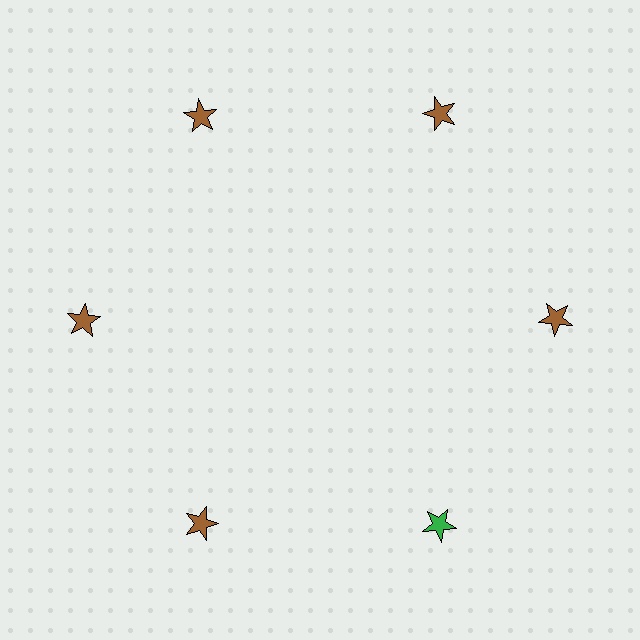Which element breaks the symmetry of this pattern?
The green star at roughly the 5 o'clock position breaks the symmetry. All other shapes are brown stars.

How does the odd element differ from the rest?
It has a different color: green instead of brown.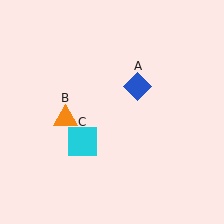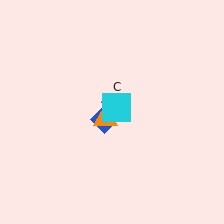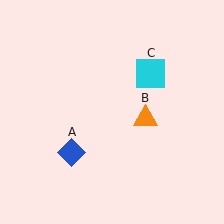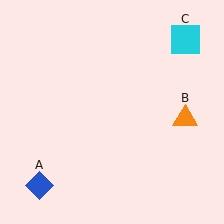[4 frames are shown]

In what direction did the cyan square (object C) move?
The cyan square (object C) moved up and to the right.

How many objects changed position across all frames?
3 objects changed position: blue diamond (object A), orange triangle (object B), cyan square (object C).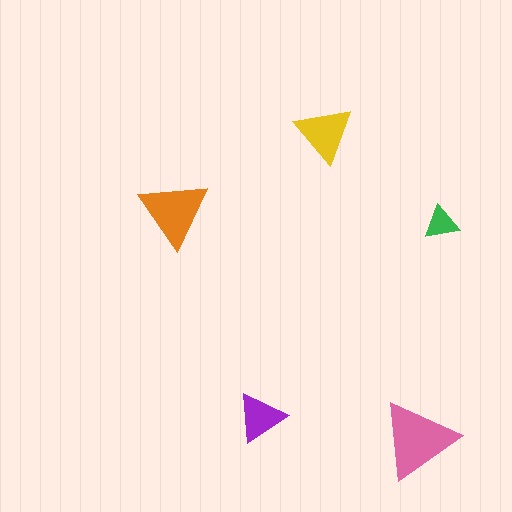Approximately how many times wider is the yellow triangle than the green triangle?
About 1.5 times wider.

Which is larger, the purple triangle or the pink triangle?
The pink one.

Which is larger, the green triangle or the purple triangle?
The purple one.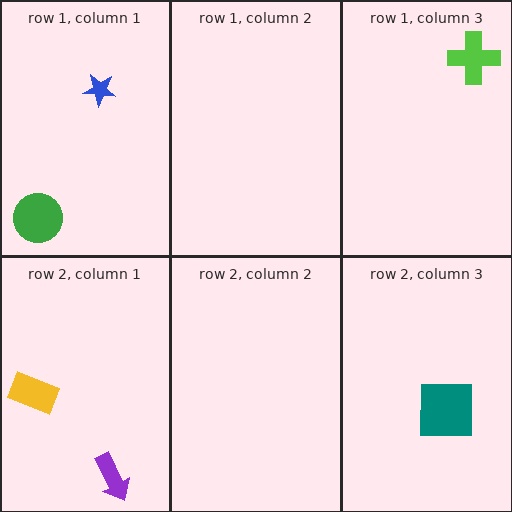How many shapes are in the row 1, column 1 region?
2.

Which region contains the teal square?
The row 2, column 3 region.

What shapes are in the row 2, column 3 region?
The teal square.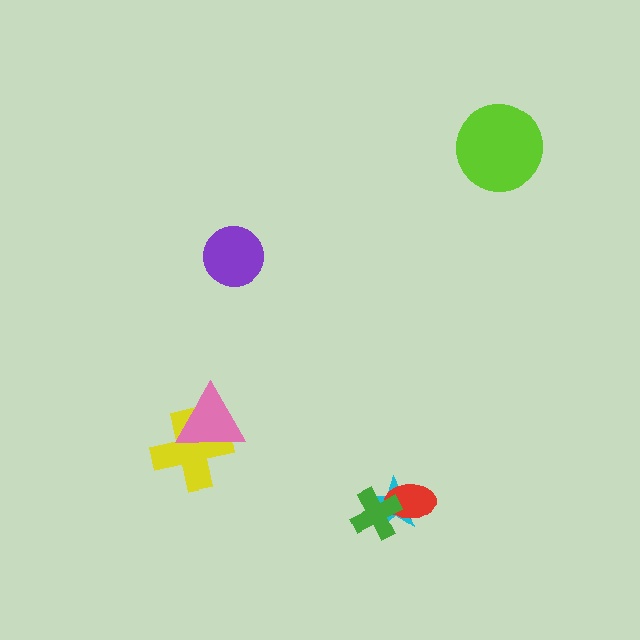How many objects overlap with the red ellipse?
2 objects overlap with the red ellipse.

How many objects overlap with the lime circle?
0 objects overlap with the lime circle.